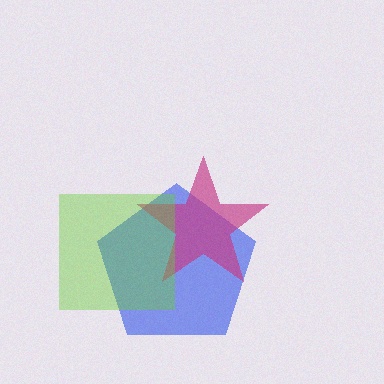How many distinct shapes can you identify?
There are 3 distinct shapes: a blue pentagon, a magenta star, a lime square.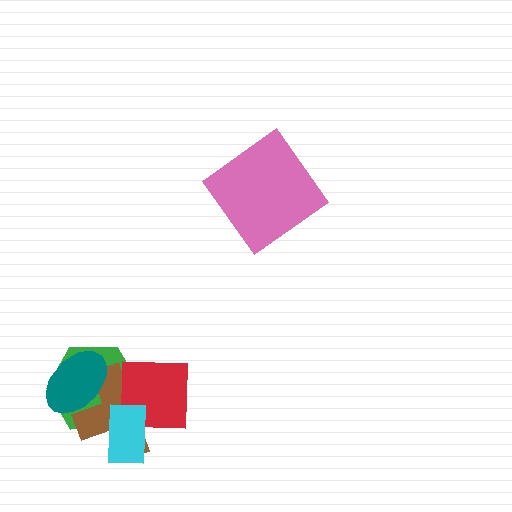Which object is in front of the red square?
The cyan rectangle is in front of the red square.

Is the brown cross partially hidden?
Yes, it is partially covered by another shape.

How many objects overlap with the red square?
3 objects overlap with the red square.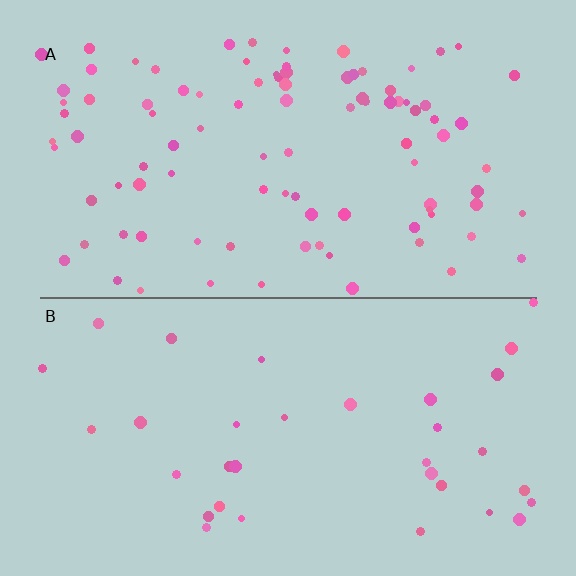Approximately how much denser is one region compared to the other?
Approximately 2.8× — region A over region B.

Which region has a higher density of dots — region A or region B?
A (the top).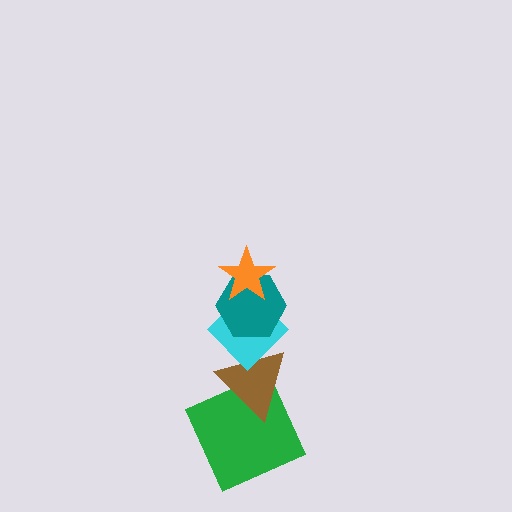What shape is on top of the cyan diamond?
The teal hexagon is on top of the cyan diamond.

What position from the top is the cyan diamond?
The cyan diamond is 3rd from the top.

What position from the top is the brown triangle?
The brown triangle is 4th from the top.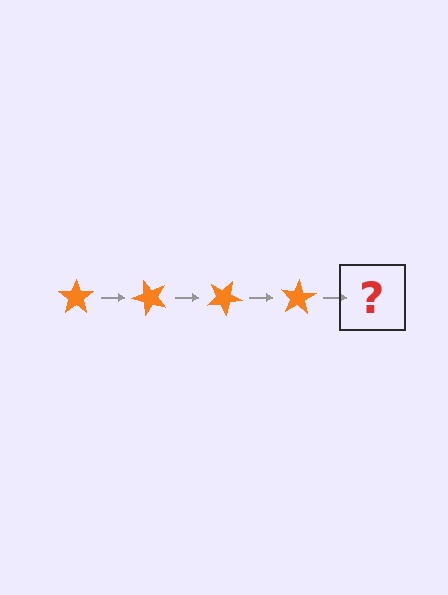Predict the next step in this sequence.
The next step is an orange star rotated 200 degrees.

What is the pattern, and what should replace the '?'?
The pattern is that the star rotates 50 degrees each step. The '?' should be an orange star rotated 200 degrees.